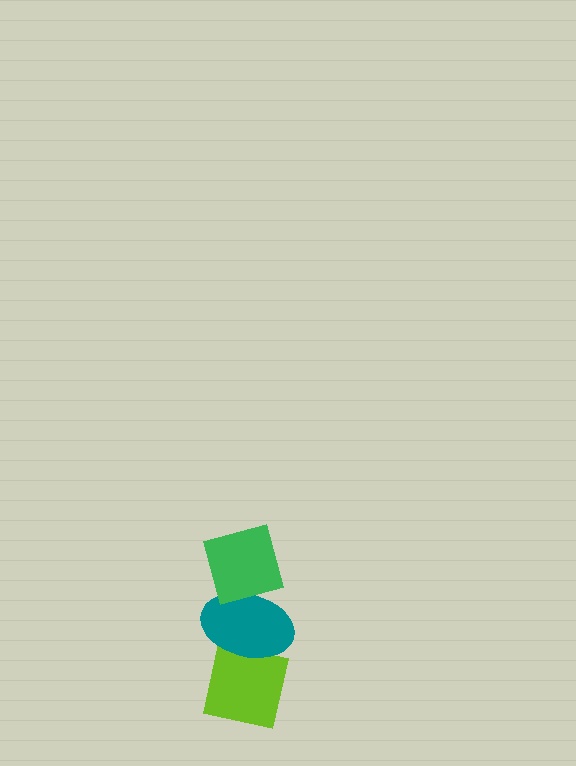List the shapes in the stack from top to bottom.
From top to bottom: the green diamond, the teal ellipse, the lime square.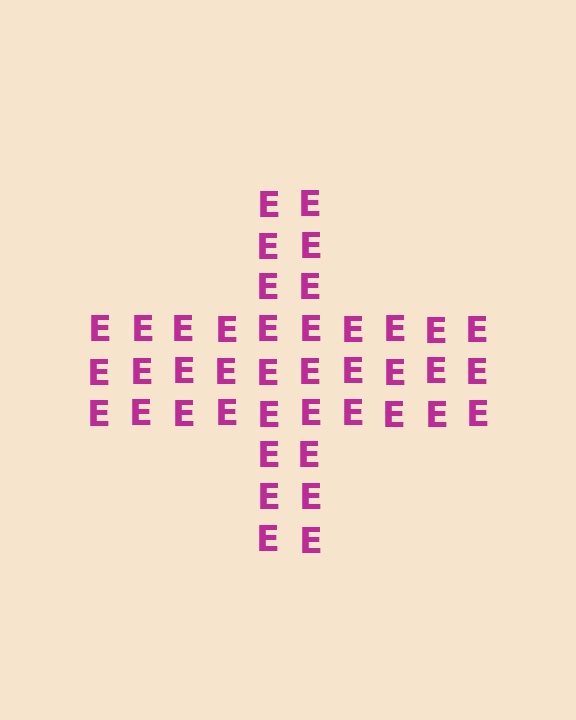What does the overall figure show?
The overall figure shows a cross.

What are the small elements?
The small elements are letter E's.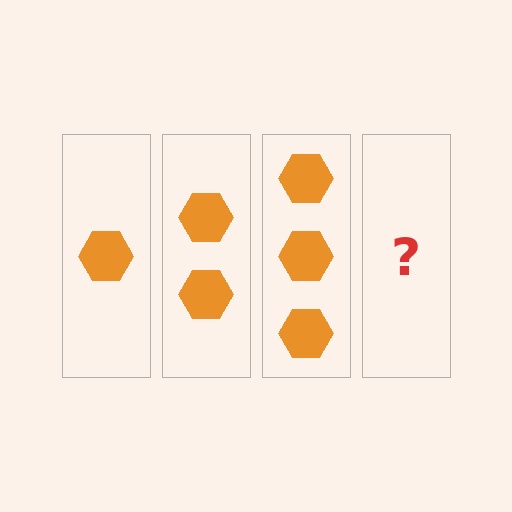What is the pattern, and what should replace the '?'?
The pattern is that each step adds one more hexagon. The '?' should be 4 hexagons.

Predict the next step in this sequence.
The next step is 4 hexagons.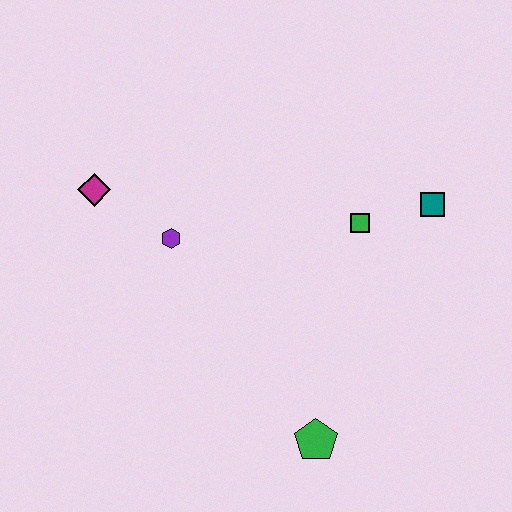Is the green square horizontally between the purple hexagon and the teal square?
Yes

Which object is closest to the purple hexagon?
The magenta diamond is closest to the purple hexagon.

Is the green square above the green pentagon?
Yes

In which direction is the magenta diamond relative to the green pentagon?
The magenta diamond is above the green pentagon.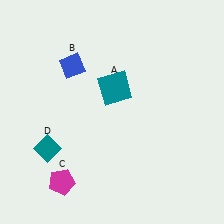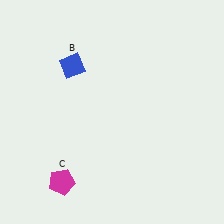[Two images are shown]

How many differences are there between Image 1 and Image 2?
There are 2 differences between the two images.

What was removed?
The teal diamond (D), the teal square (A) were removed in Image 2.